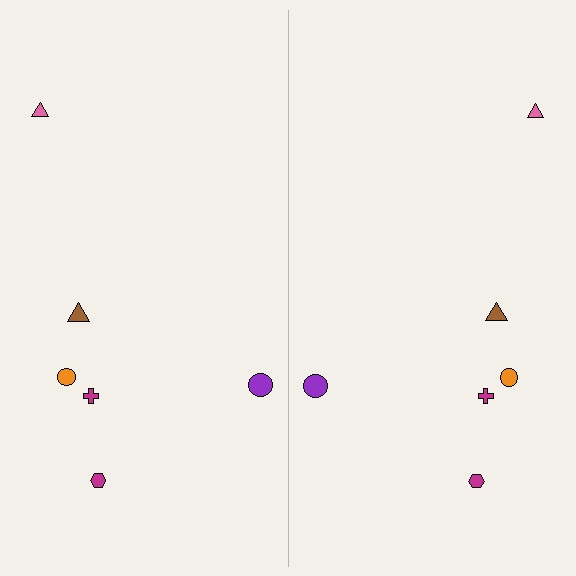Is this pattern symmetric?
Yes, this pattern has bilateral (reflection) symmetry.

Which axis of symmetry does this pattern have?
The pattern has a vertical axis of symmetry running through the center of the image.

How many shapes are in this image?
There are 12 shapes in this image.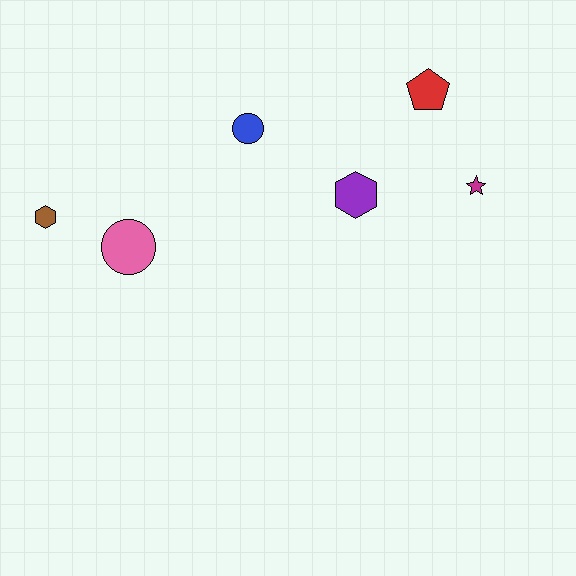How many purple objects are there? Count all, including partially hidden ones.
There is 1 purple object.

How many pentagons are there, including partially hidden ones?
There is 1 pentagon.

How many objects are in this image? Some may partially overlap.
There are 6 objects.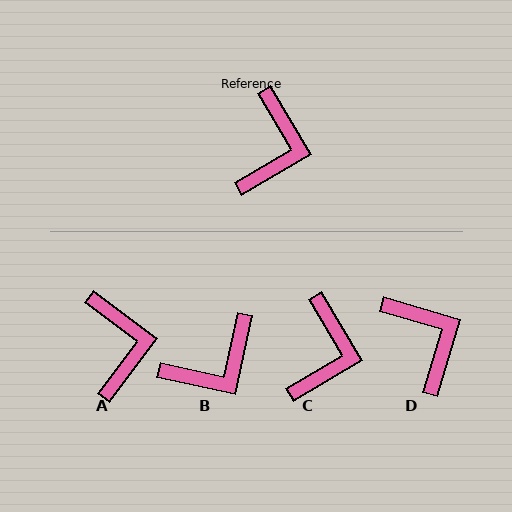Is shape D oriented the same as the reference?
No, it is off by about 43 degrees.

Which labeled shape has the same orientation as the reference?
C.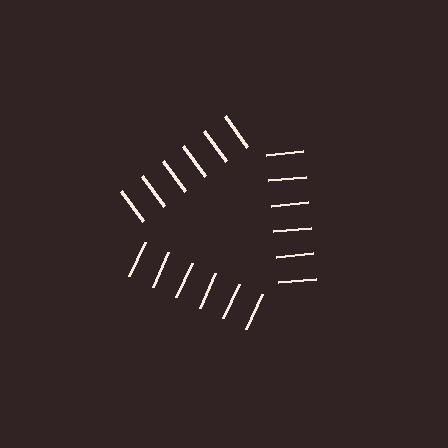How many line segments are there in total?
18 — 6 along each of the 3 edges.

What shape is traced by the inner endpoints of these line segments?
An illusory triangle — the line segments terminate on its edges but no continuous stroke is drawn.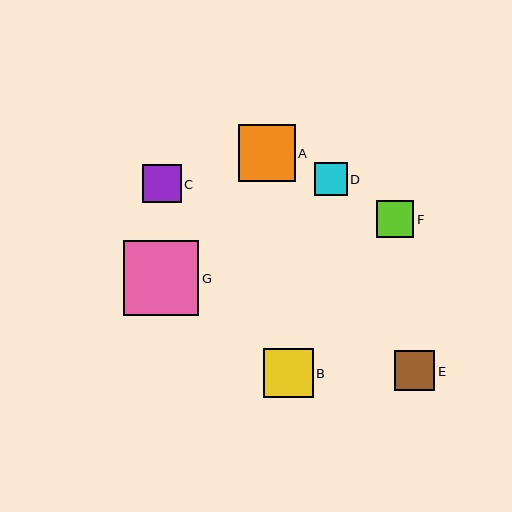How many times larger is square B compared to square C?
Square B is approximately 1.3 times the size of square C.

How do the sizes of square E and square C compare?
Square E and square C are approximately the same size.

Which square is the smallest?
Square D is the smallest with a size of approximately 33 pixels.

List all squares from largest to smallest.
From largest to smallest: G, A, B, E, C, F, D.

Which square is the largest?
Square G is the largest with a size of approximately 75 pixels.